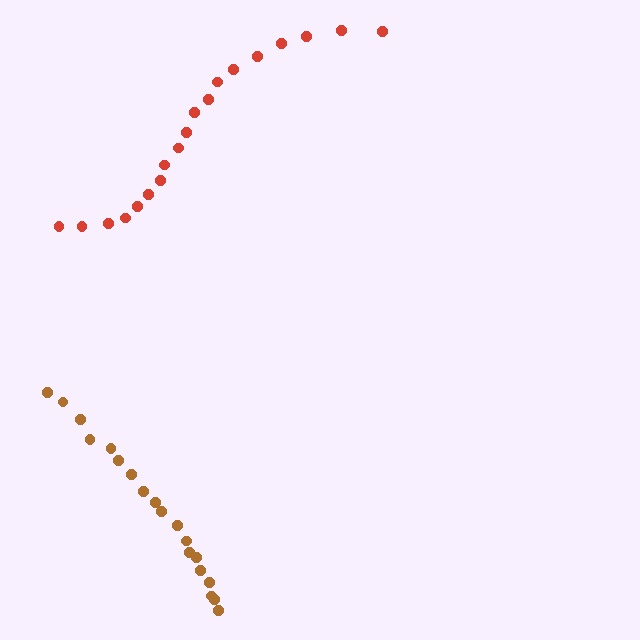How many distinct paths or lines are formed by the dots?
There are 2 distinct paths.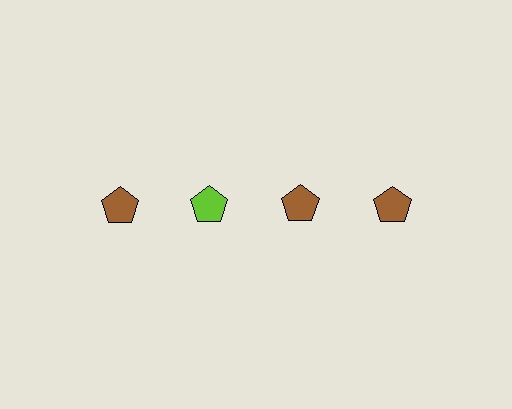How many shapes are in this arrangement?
There are 4 shapes arranged in a grid pattern.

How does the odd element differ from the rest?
It has a different color: lime instead of brown.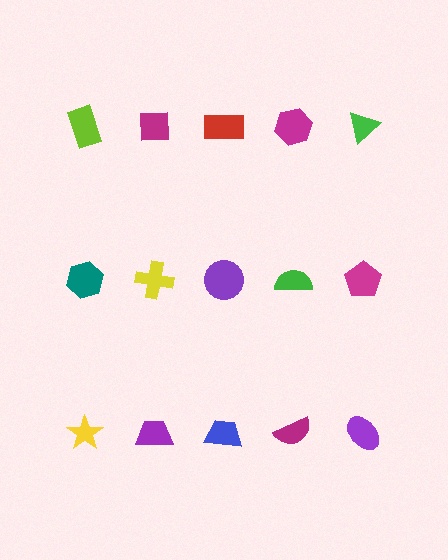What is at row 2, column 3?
A purple circle.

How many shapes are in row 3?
5 shapes.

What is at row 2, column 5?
A magenta pentagon.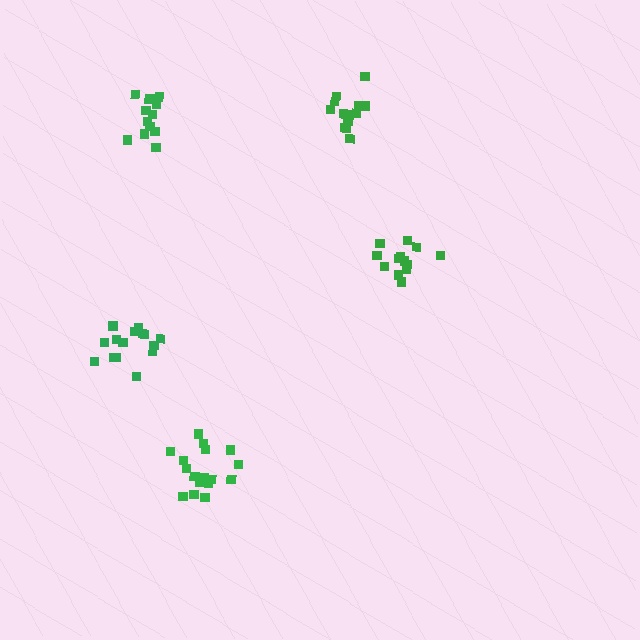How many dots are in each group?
Group 1: 13 dots, Group 2: 17 dots, Group 3: 12 dots, Group 4: 15 dots, Group 5: 14 dots (71 total).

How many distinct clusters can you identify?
There are 5 distinct clusters.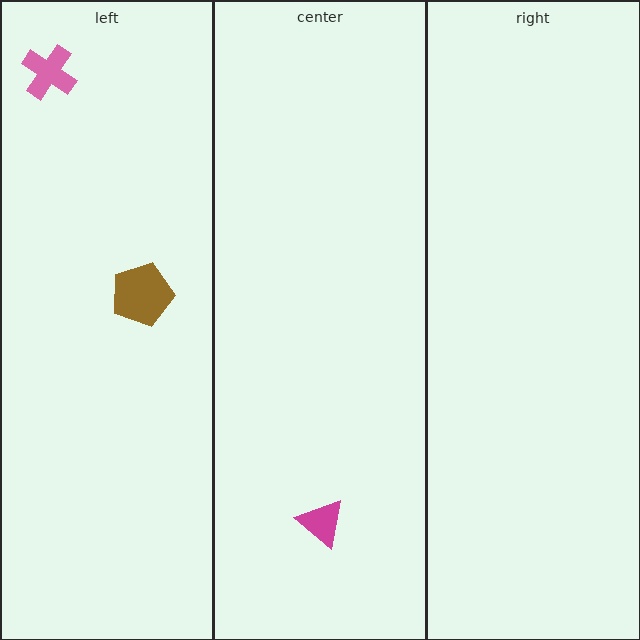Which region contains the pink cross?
The left region.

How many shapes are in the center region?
1.